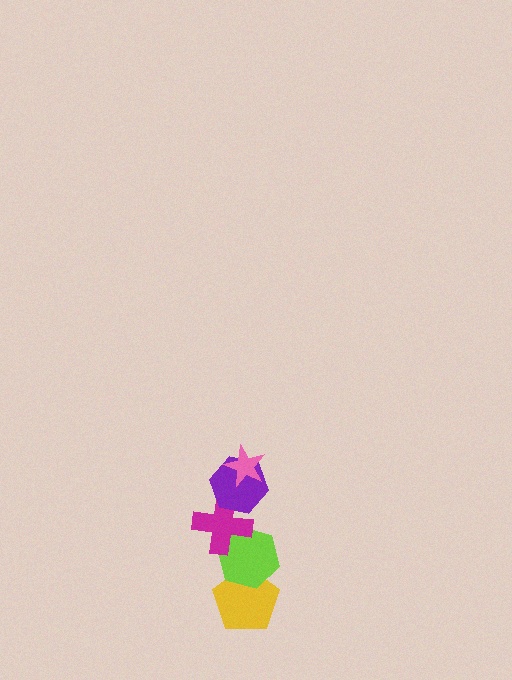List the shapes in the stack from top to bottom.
From top to bottom: the pink star, the purple hexagon, the magenta cross, the lime hexagon, the yellow pentagon.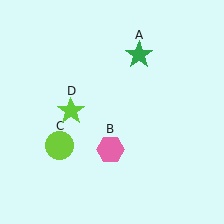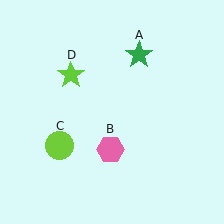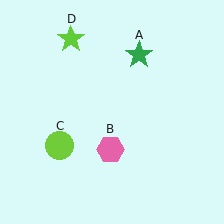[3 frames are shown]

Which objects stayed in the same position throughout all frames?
Green star (object A) and pink hexagon (object B) and lime circle (object C) remained stationary.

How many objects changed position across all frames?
1 object changed position: lime star (object D).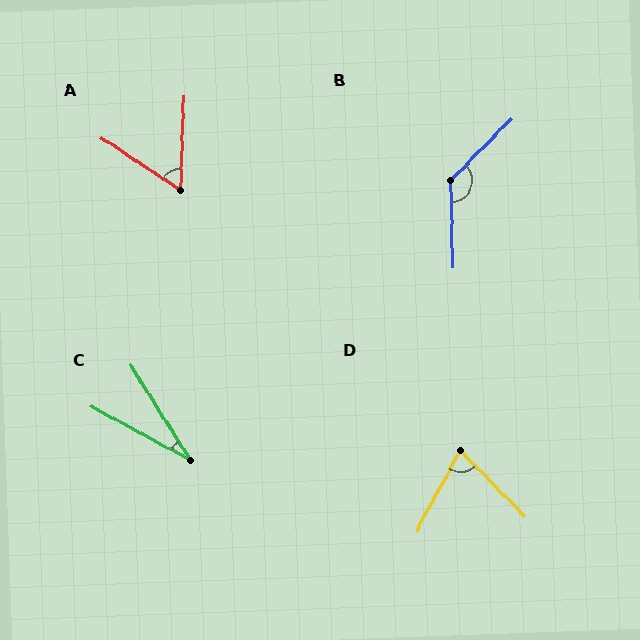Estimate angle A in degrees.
Approximately 58 degrees.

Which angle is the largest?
B, at approximately 134 degrees.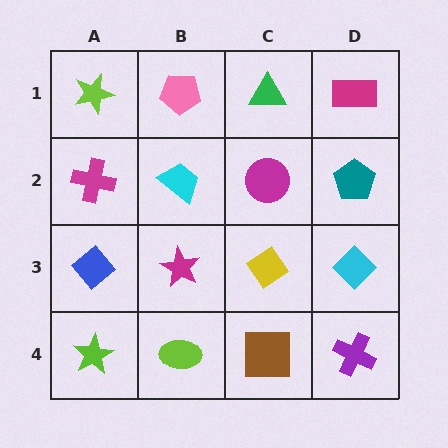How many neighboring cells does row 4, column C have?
3.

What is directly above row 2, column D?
A magenta rectangle.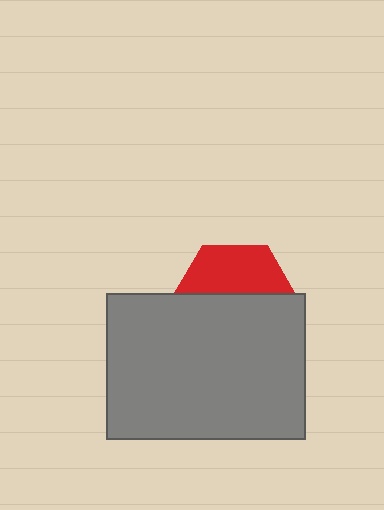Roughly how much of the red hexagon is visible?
A small part of it is visible (roughly 41%).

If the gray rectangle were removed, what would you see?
You would see the complete red hexagon.